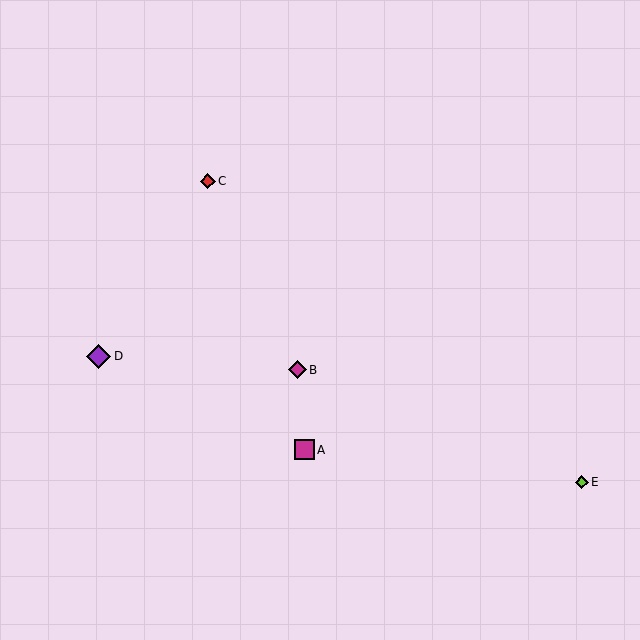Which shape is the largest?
The purple diamond (labeled D) is the largest.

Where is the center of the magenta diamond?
The center of the magenta diamond is at (297, 370).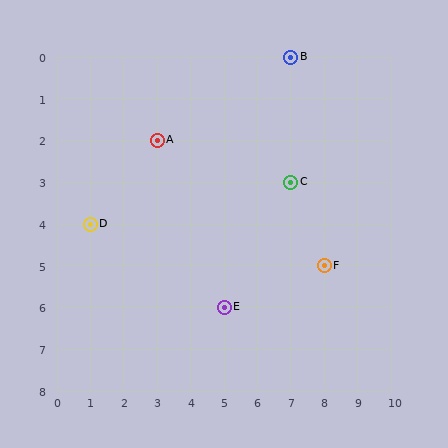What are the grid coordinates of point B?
Point B is at grid coordinates (7, 0).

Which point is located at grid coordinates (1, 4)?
Point D is at (1, 4).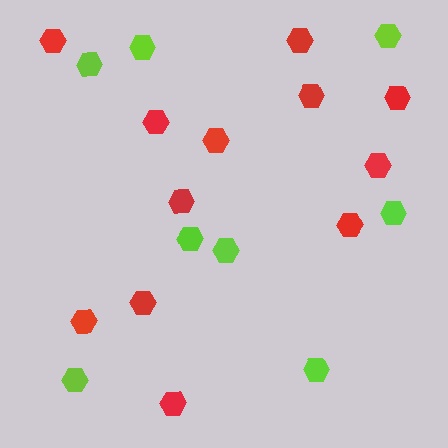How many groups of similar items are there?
There are 2 groups: one group of red hexagons (12) and one group of lime hexagons (8).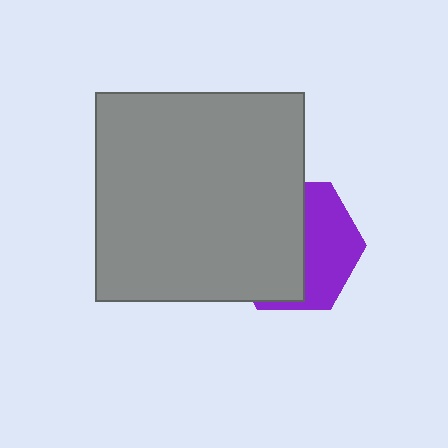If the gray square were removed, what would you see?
You would see the complete purple hexagon.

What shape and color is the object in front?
The object in front is a gray square.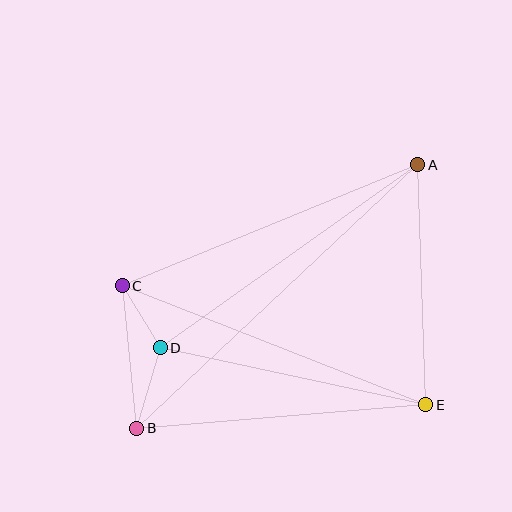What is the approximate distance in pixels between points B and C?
The distance between B and C is approximately 143 pixels.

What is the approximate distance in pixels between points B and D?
The distance between B and D is approximately 84 pixels.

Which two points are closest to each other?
Points C and D are closest to each other.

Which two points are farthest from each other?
Points A and B are farthest from each other.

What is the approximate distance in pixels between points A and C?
The distance between A and C is approximately 319 pixels.